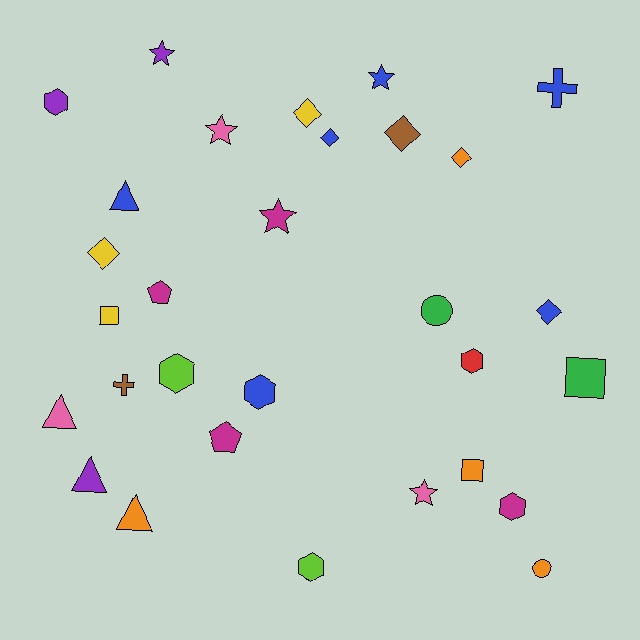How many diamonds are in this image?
There are 6 diamonds.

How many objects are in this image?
There are 30 objects.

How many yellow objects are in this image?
There are 3 yellow objects.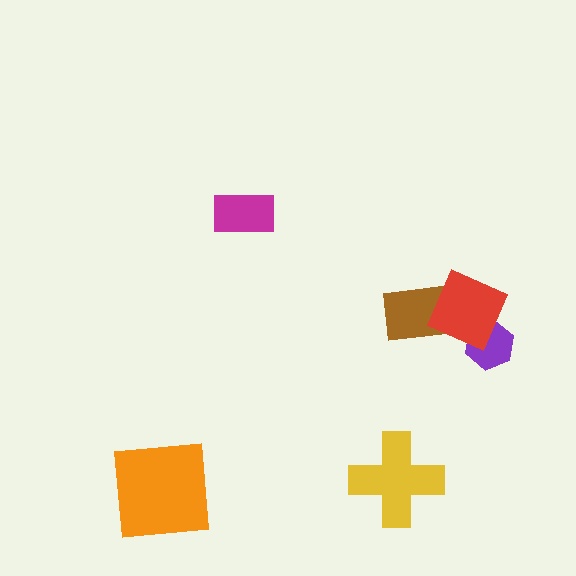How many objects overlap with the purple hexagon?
1 object overlaps with the purple hexagon.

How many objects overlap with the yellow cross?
0 objects overlap with the yellow cross.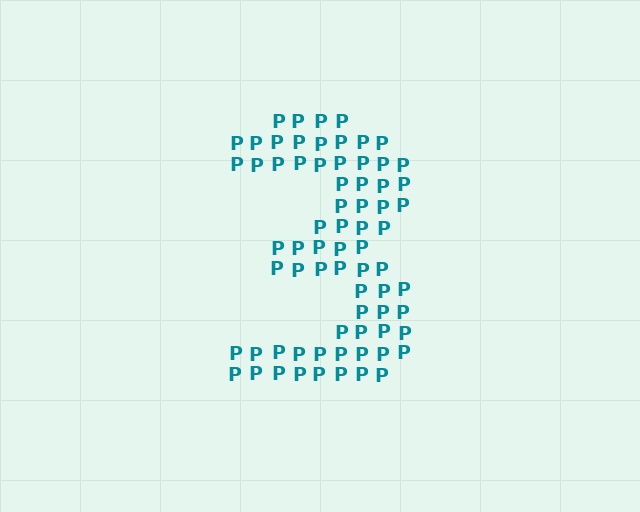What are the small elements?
The small elements are letter P's.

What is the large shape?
The large shape is the digit 3.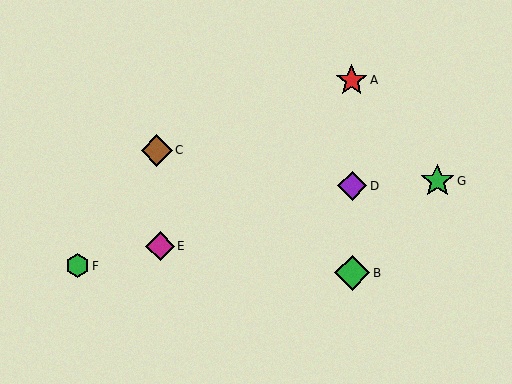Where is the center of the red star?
The center of the red star is at (352, 81).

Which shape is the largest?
The green diamond (labeled B) is the largest.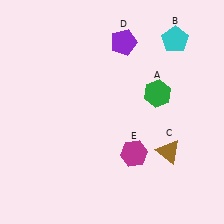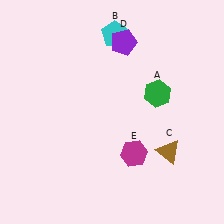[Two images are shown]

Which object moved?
The cyan pentagon (B) moved left.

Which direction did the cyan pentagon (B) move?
The cyan pentagon (B) moved left.